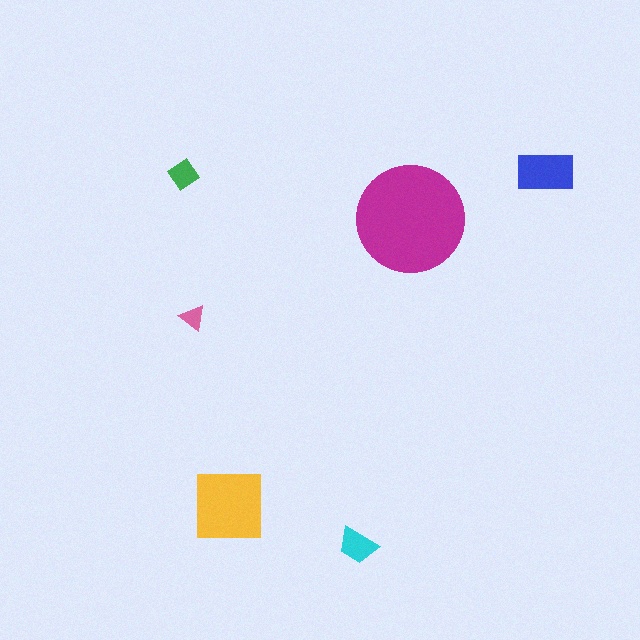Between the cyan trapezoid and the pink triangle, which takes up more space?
The cyan trapezoid.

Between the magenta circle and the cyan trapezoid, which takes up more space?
The magenta circle.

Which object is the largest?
The magenta circle.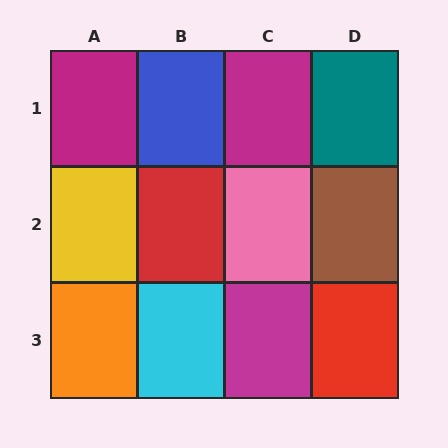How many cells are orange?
1 cell is orange.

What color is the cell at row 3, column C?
Magenta.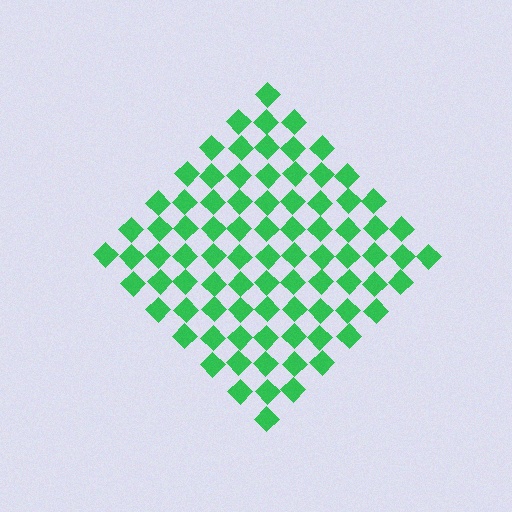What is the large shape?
The large shape is a diamond.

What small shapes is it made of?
It is made of small diamonds.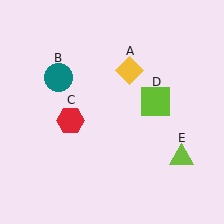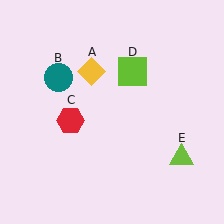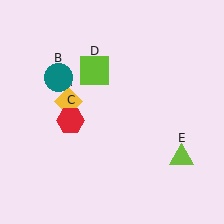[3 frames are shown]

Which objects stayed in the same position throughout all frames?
Teal circle (object B) and red hexagon (object C) and lime triangle (object E) remained stationary.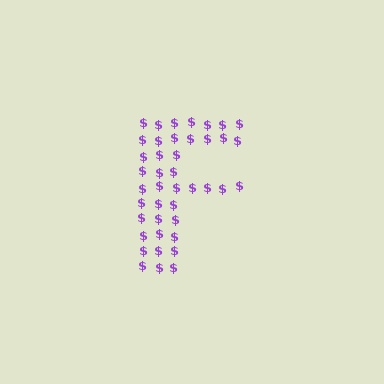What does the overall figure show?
The overall figure shows the letter F.